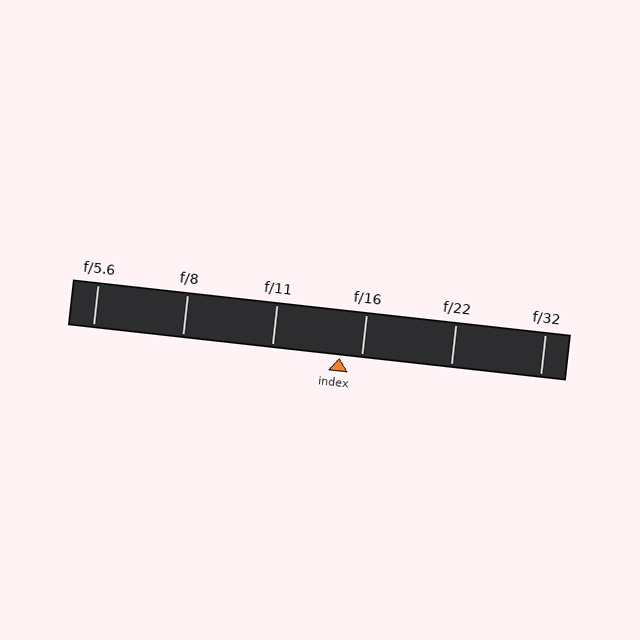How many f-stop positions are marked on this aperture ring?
There are 6 f-stop positions marked.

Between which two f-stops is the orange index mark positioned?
The index mark is between f/11 and f/16.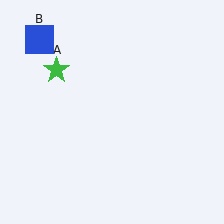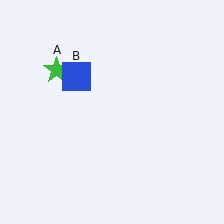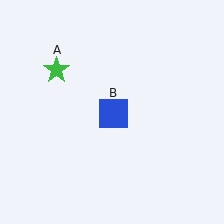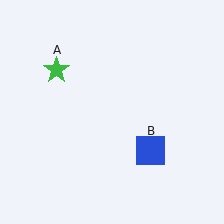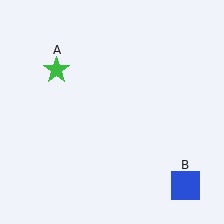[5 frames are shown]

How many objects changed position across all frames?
1 object changed position: blue square (object B).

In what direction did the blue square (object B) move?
The blue square (object B) moved down and to the right.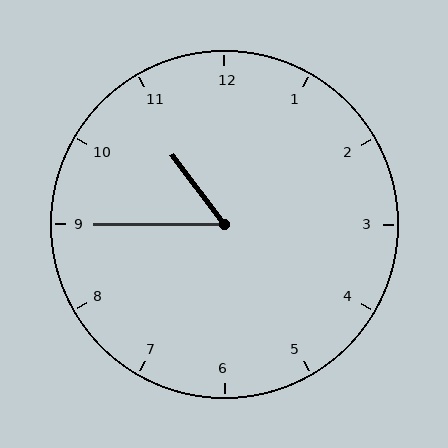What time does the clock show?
10:45.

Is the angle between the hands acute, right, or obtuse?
It is acute.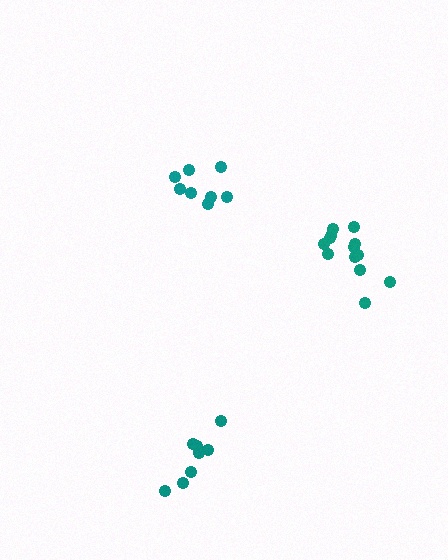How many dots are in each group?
Group 1: 8 dots, Group 2: 8 dots, Group 3: 13 dots (29 total).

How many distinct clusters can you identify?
There are 3 distinct clusters.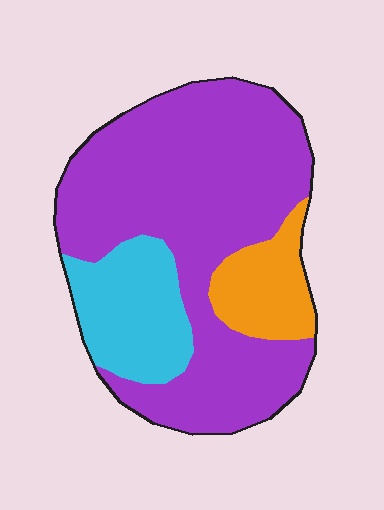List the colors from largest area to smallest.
From largest to smallest: purple, cyan, orange.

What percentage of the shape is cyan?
Cyan takes up about one fifth (1/5) of the shape.